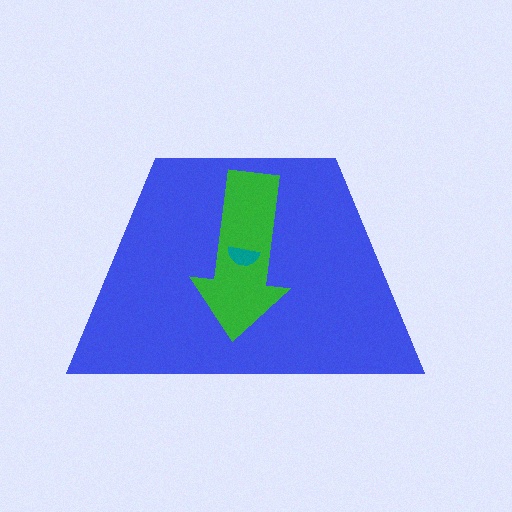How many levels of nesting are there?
3.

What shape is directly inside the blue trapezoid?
The green arrow.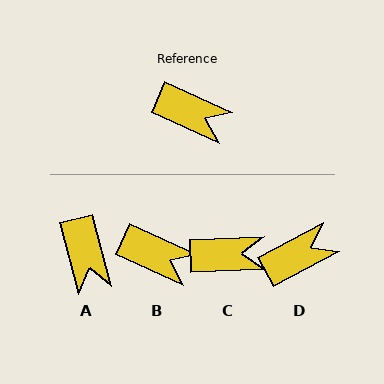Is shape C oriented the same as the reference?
No, it is off by about 26 degrees.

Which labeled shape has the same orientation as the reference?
B.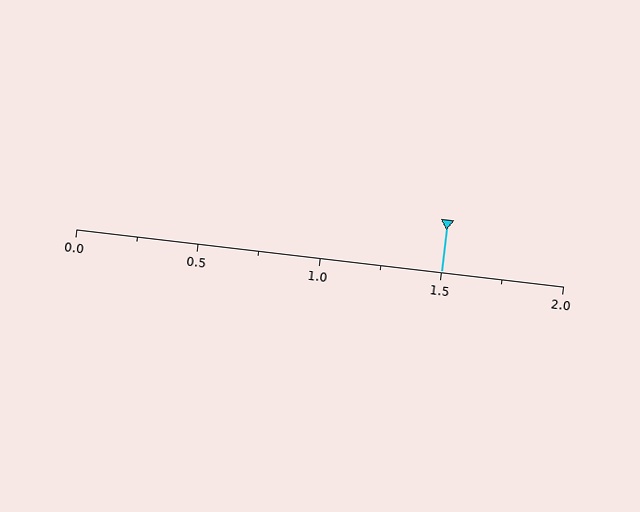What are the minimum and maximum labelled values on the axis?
The axis runs from 0.0 to 2.0.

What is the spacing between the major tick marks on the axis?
The major ticks are spaced 0.5 apart.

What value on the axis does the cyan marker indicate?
The marker indicates approximately 1.5.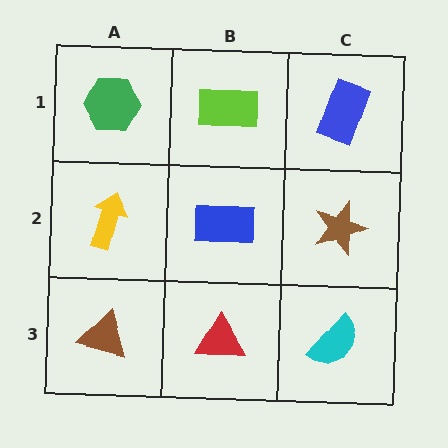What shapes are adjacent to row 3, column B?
A blue rectangle (row 2, column B), a brown triangle (row 3, column A), a cyan semicircle (row 3, column C).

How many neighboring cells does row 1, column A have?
2.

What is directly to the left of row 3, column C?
A red triangle.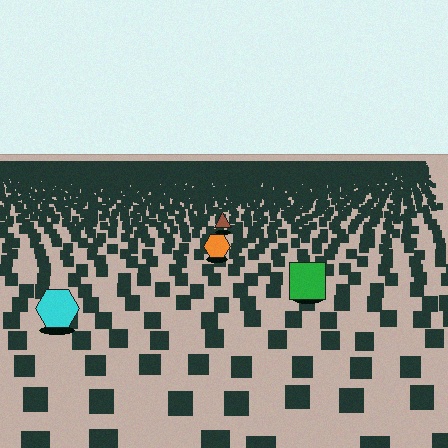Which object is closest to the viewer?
The cyan hexagon is closest. The texture marks near it are larger and more spread out.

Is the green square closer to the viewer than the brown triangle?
Yes. The green square is closer — you can tell from the texture gradient: the ground texture is coarser near it.